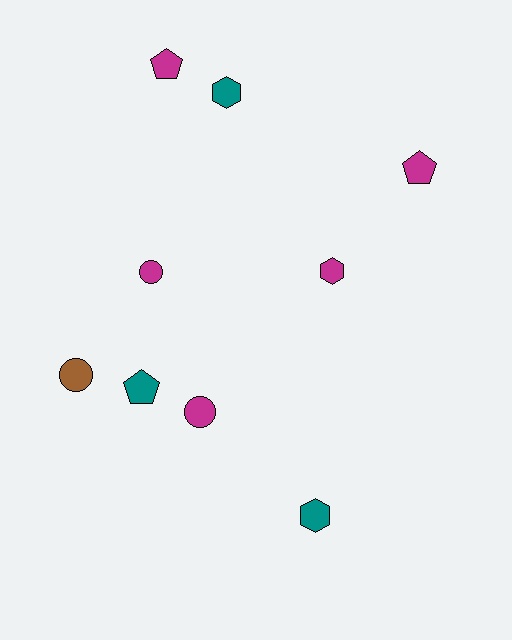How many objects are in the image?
There are 9 objects.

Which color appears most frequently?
Magenta, with 5 objects.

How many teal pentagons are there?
There is 1 teal pentagon.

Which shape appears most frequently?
Hexagon, with 3 objects.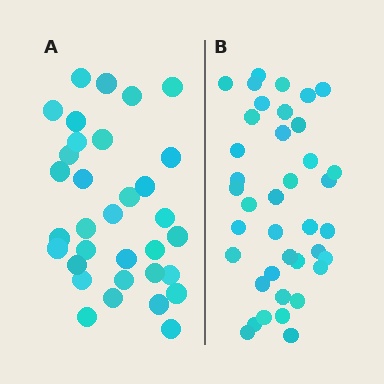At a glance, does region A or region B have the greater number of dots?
Region B (the right region) has more dots.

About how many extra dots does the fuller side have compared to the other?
Region B has about 6 more dots than region A.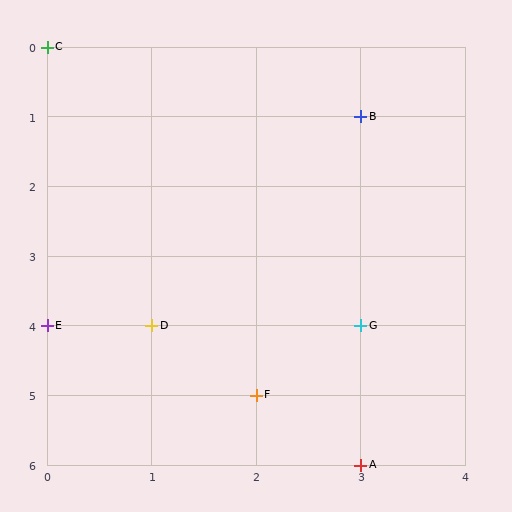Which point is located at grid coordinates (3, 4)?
Point G is at (3, 4).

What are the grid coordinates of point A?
Point A is at grid coordinates (3, 6).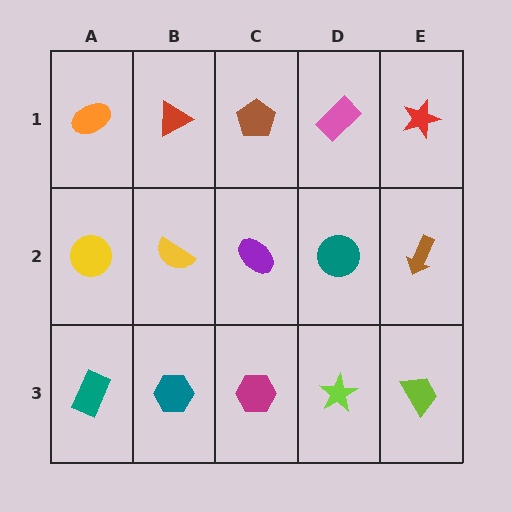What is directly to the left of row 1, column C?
A red triangle.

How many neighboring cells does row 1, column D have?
3.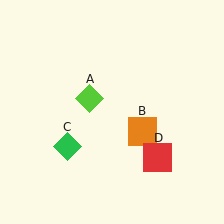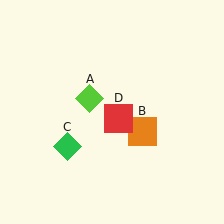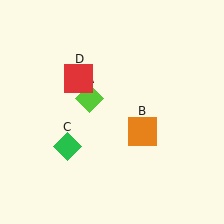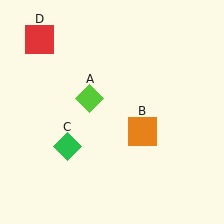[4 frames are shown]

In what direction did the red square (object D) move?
The red square (object D) moved up and to the left.